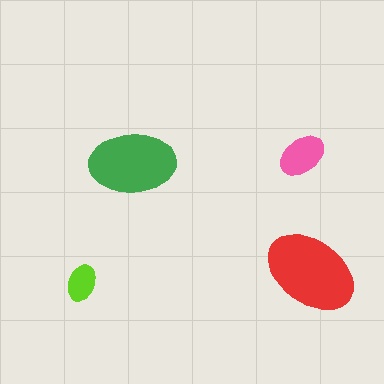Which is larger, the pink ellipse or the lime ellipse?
The pink one.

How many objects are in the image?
There are 4 objects in the image.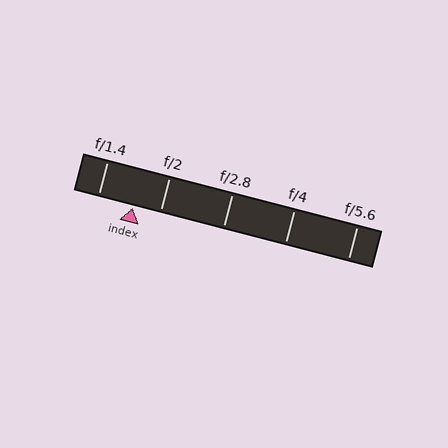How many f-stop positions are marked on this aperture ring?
There are 5 f-stop positions marked.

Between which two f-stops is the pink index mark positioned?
The index mark is between f/1.4 and f/2.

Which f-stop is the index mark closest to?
The index mark is closest to f/2.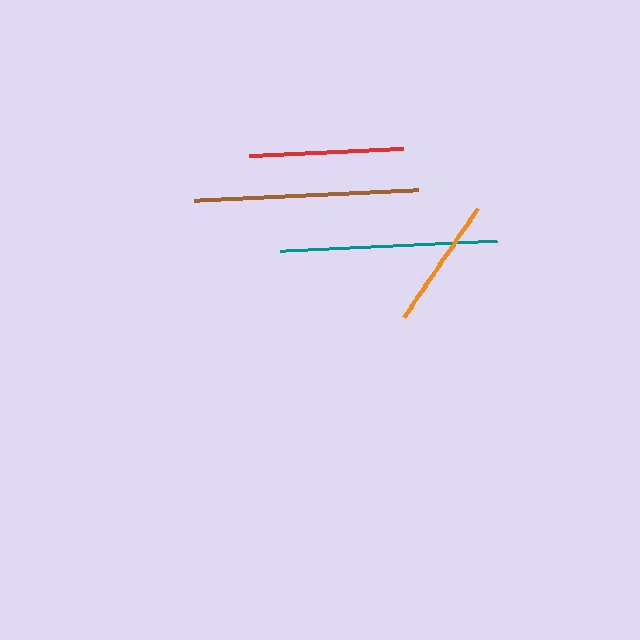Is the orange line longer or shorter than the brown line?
The brown line is longer than the orange line.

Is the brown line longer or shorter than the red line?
The brown line is longer than the red line.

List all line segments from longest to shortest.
From longest to shortest: brown, teal, red, orange.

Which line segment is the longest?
The brown line is the longest at approximately 224 pixels.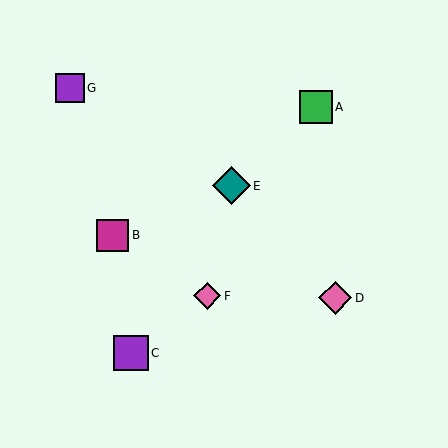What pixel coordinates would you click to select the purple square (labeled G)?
Click at (70, 88) to select the purple square G.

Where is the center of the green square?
The center of the green square is at (316, 107).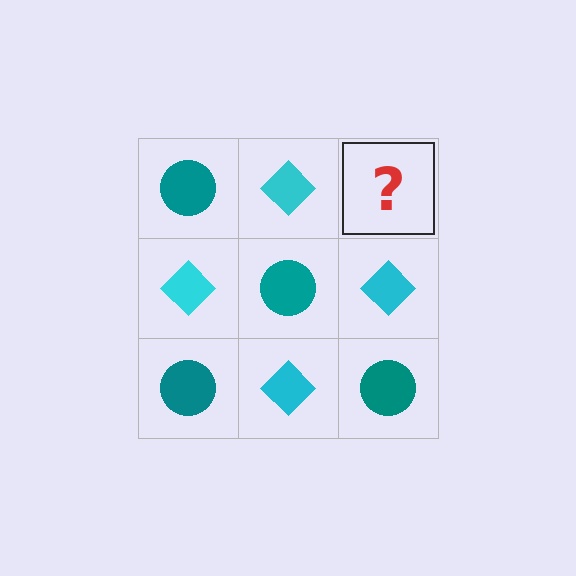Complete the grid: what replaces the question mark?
The question mark should be replaced with a teal circle.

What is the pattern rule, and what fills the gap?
The rule is that it alternates teal circle and cyan diamond in a checkerboard pattern. The gap should be filled with a teal circle.